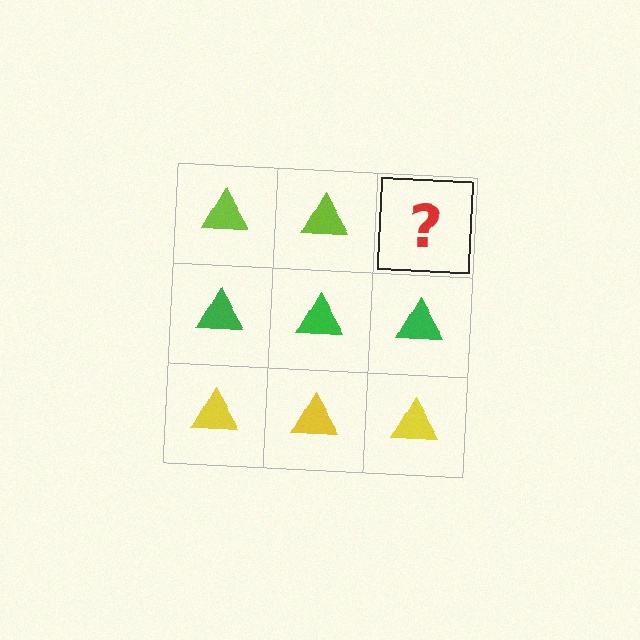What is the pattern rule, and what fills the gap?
The rule is that each row has a consistent color. The gap should be filled with a lime triangle.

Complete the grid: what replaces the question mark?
The question mark should be replaced with a lime triangle.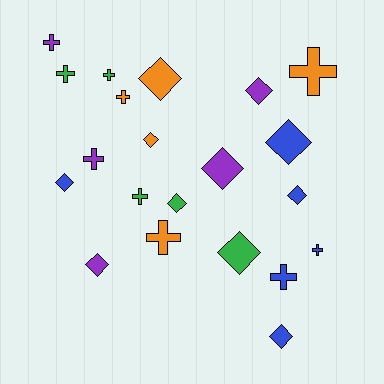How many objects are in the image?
There are 21 objects.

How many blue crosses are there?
There are 2 blue crosses.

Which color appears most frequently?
Blue, with 6 objects.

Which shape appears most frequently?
Diamond, with 11 objects.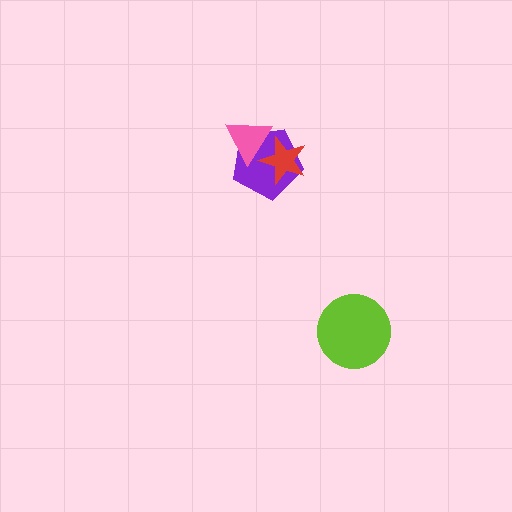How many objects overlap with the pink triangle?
2 objects overlap with the pink triangle.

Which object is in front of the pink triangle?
The red star is in front of the pink triangle.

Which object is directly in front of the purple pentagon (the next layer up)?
The pink triangle is directly in front of the purple pentagon.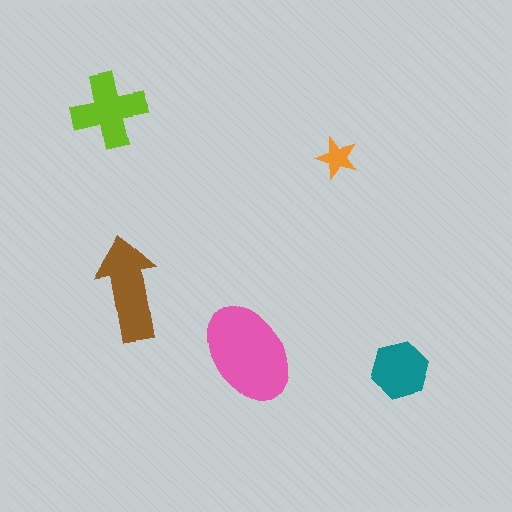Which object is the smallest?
The orange star.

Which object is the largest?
The pink ellipse.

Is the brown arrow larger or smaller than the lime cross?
Larger.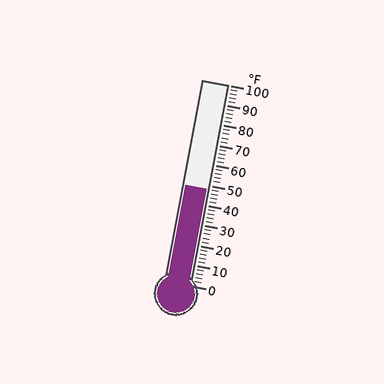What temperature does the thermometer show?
The thermometer shows approximately 48°F.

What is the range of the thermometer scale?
The thermometer scale ranges from 0°F to 100°F.